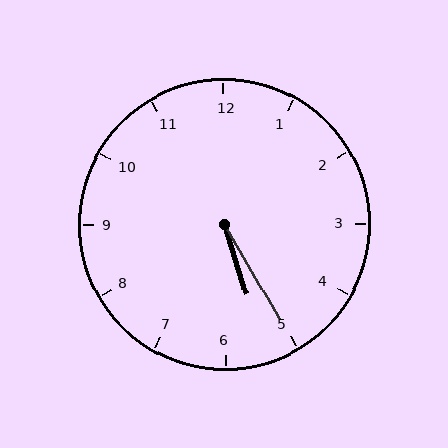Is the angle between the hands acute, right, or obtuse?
It is acute.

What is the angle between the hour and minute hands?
Approximately 12 degrees.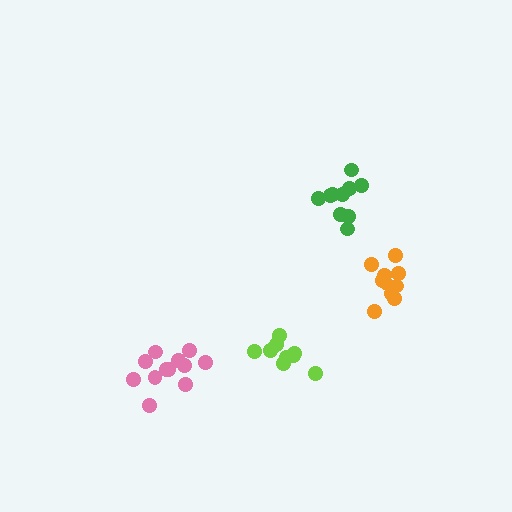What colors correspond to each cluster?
The clusters are colored: pink, lime, orange, green.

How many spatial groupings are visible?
There are 4 spatial groupings.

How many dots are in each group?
Group 1: 12 dots, Group 2: 10 dots, Group 3: 10 dots, Group 4: 10 dots (42 total).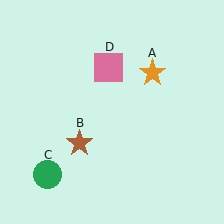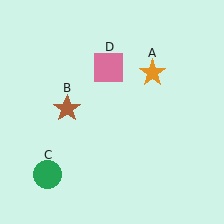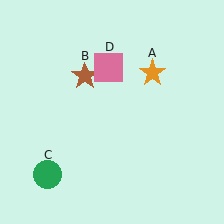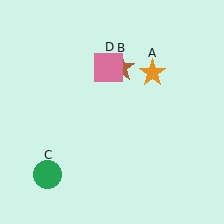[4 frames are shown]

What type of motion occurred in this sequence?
The brown star (object B) rotated clockwise around the center of the scene.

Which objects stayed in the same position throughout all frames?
Orange star (object A) and green circle (object C) and pink square (object D) remained stationary.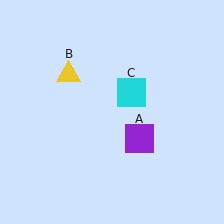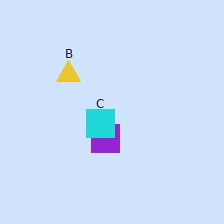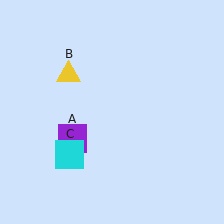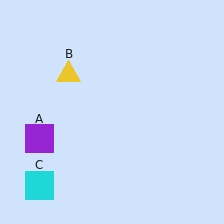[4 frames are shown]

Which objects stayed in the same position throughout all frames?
Yellow triangle (object B) remained stationary.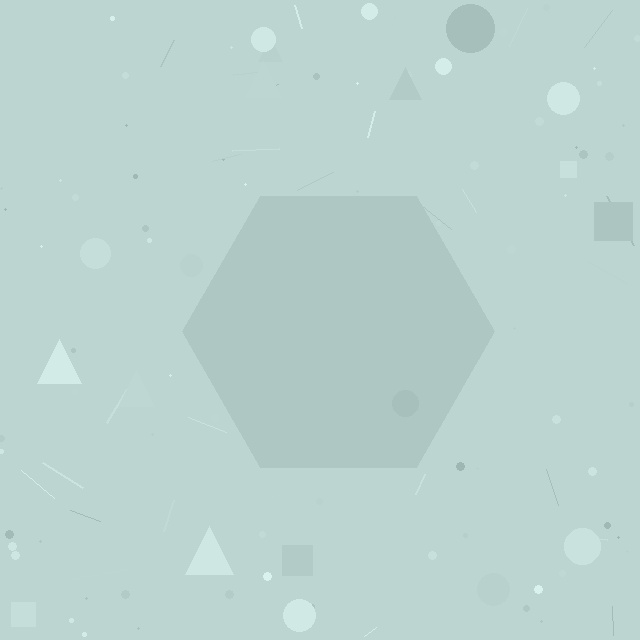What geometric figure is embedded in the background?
A hexagon is embedded in the background.